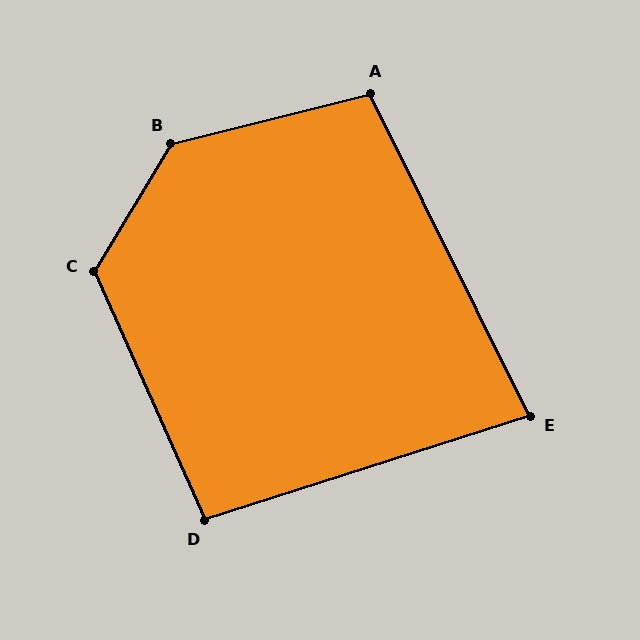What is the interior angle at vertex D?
Approximately 96 degrees (obtuse).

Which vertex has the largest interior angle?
B, at approximately 135 degrees.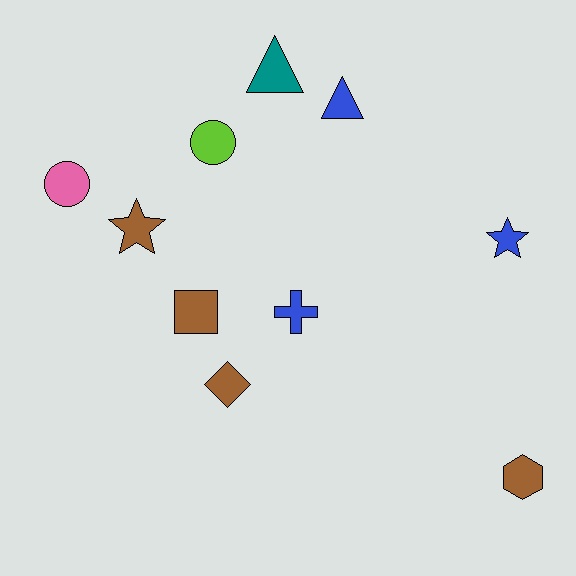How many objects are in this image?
There are 10 objects.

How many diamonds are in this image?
There is 1 diamond.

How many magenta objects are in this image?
There are no magenta objects.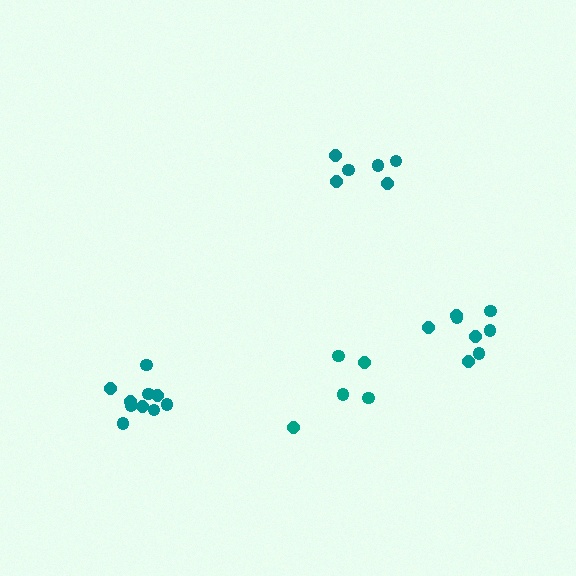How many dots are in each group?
Group 1: 5 dots, Group 2: 6 dots, Group 3: 10 dots, Group 4: 8 dots (29 total).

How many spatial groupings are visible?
There are 4 spatial groupings.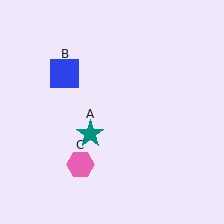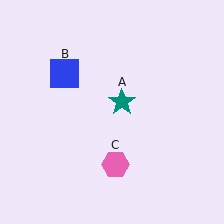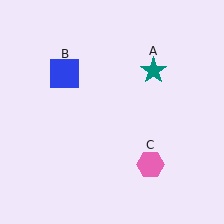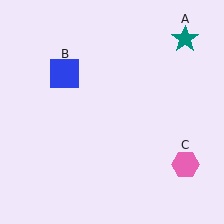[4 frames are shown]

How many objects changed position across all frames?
2 objects changed position: teal star (object A), pink hexagon (object C).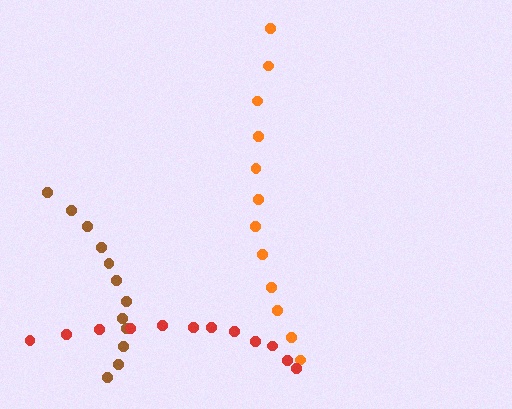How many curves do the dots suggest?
There are 3 distinct paths.